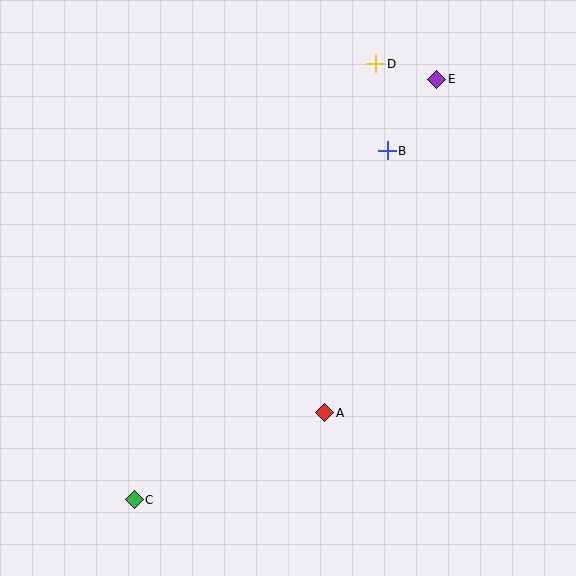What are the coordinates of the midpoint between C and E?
The midpoint between C and E is at (285, 289).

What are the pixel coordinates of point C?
Point C is at (134, 500).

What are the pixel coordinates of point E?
Point E is at (437, 79).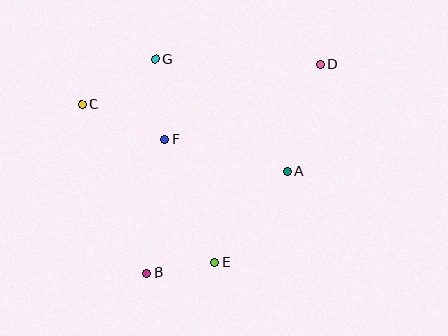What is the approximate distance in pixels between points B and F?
The distance between B and F is approximately 135 pixels.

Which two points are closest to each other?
Points B and E are closest to each other.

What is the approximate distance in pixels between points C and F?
The distance between C and F is approximately 90 pixels.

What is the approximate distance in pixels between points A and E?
The distance between A and E is approximately 117 pixels.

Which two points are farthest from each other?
Points B and D are farthest from each other.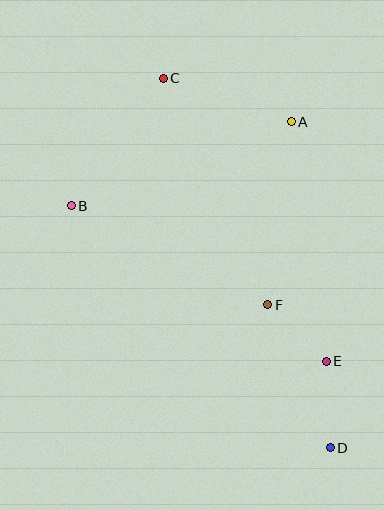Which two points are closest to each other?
Points E and F are closest to each other.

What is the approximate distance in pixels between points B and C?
The distance between B and C is approximately 158 pixels.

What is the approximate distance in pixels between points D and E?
The distance between D and E is approximately 86 pixels.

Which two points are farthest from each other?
Points C and D are farthest from each other.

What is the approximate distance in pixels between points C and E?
The distance between C and E is approximately 327 pixels.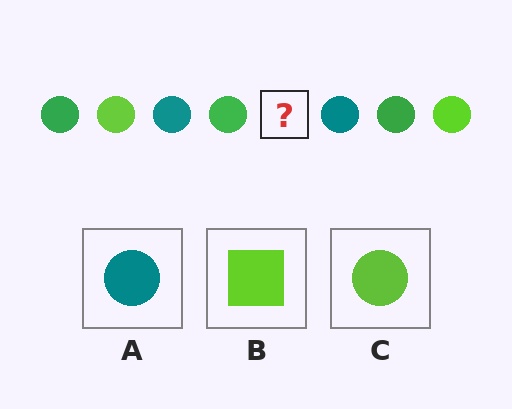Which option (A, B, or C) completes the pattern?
C.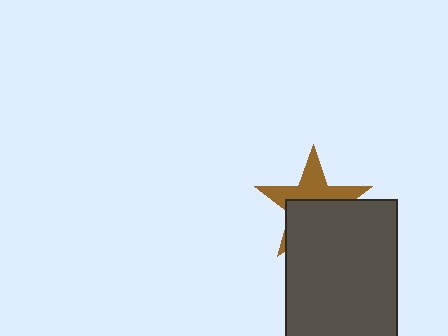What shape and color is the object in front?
The object in front is a dark gray rectangle.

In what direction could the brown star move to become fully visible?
The brown star could move up. That would shift it out from behind the dark gray rectangle entirely.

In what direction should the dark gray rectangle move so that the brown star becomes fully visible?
The dark gray rectangle should move down. That is the shortest direction to clear the overlap and leave the brown star fully visible.